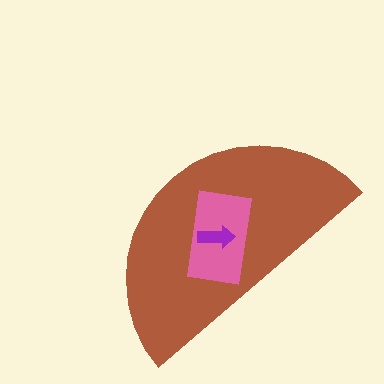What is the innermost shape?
The purple arrow.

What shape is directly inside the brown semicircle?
The pink rectangle.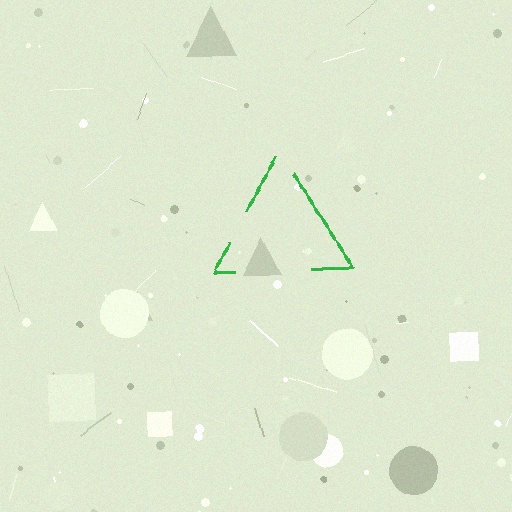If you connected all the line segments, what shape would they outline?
They would outline a triangle.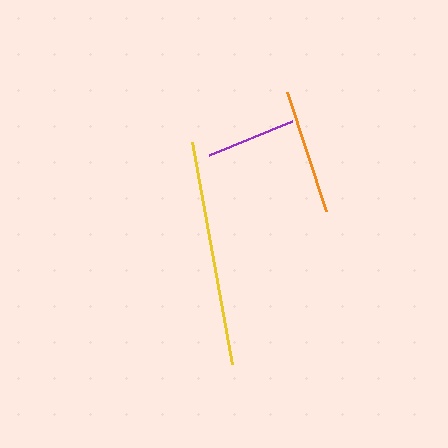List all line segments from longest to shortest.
From longest to shortest: yellow, orange, purple.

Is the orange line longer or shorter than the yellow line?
The yellow line is longer than the orange line.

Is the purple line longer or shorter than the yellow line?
The yellow line is longer than the purple line.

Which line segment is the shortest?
The purple line is the shortest at approximately 90 pixels.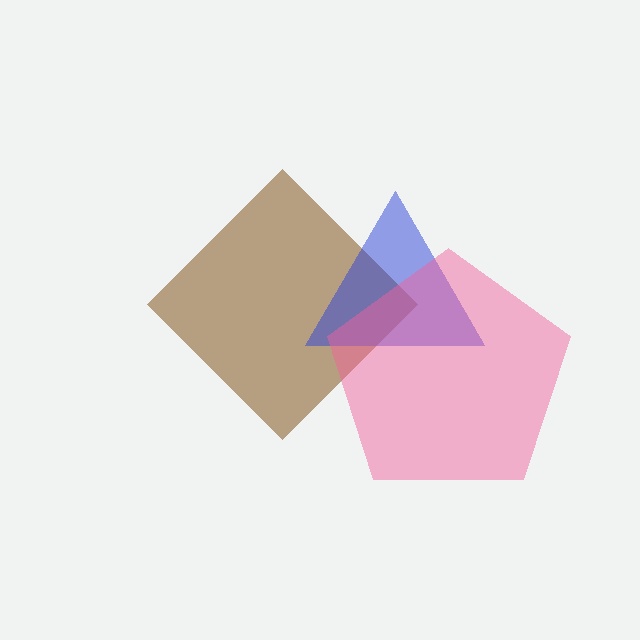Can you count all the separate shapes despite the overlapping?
Yes, there are 3 separate shapes.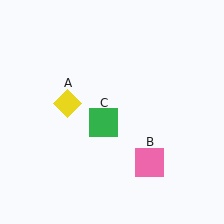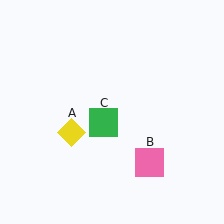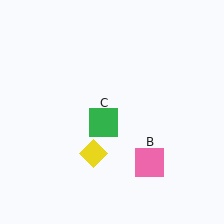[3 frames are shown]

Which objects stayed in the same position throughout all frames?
Pink square (object B) and green square (object C) remained stationary.